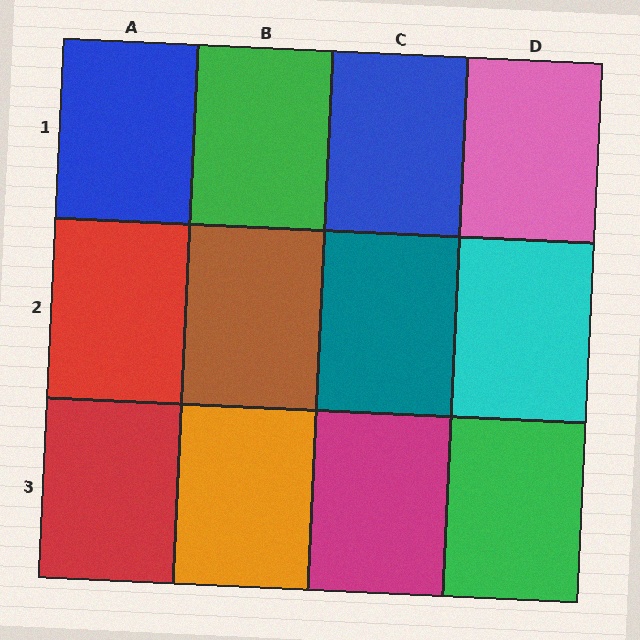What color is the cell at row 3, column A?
Red.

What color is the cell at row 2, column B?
Brown.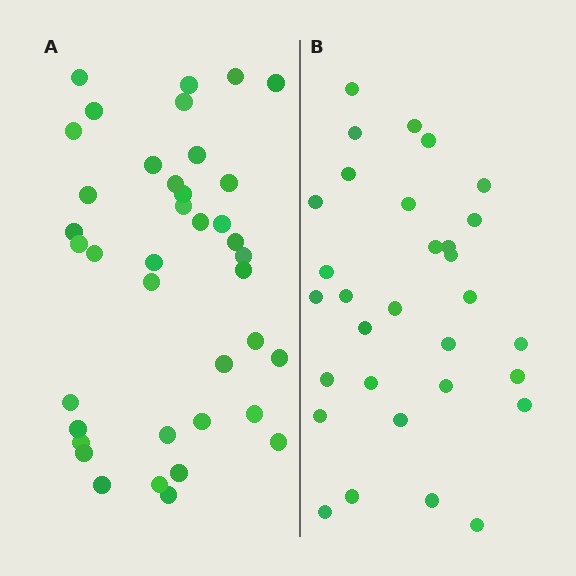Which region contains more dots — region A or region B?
Region A (the left region) has more dots.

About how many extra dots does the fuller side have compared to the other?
Region A has roughly 8 or so more dots than region B.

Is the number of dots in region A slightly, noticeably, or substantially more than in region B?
Region A has noticeably more, but not dramatically so. The ratio is roughly 1.3 to 1.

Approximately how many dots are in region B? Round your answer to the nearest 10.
About 30 dots. (The exact count is 31, which rounds to 30.)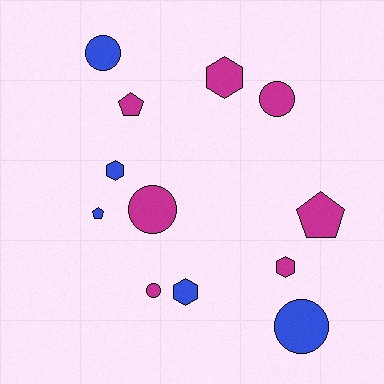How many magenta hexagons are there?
There are 2 magenta hexagons.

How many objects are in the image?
There are 12 objects.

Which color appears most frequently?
Magenta, with 7 objects.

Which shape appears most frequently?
Circle, with 5 objects.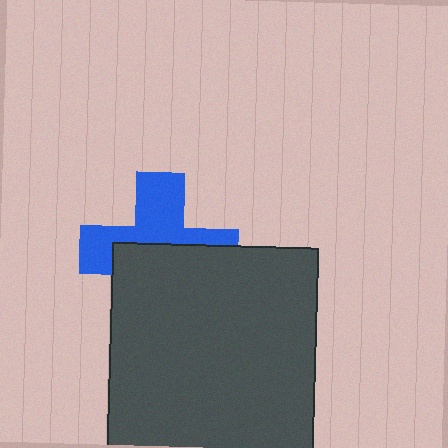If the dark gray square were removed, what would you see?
You would see the complete blue cross.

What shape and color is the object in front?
The object in front is a dark gray square.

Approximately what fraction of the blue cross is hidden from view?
Roughly 51% of the blue cross is hidden behind the dark gray square.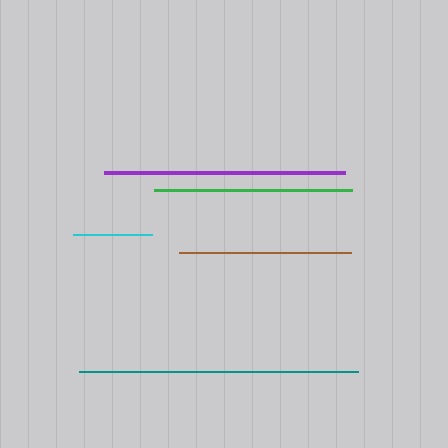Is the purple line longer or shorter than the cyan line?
The purple line is longer than the cyan line.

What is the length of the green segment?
The green segment is approximately 198 pixels long.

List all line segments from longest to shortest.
From longest to shortest: teal, purple, green, brown, cyan.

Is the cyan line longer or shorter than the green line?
The green line is longer than the cyan line.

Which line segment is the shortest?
The cyan line is the shortest at approximately 79 pixels.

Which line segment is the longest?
The teal line is the longest at approximately 278 pixels.